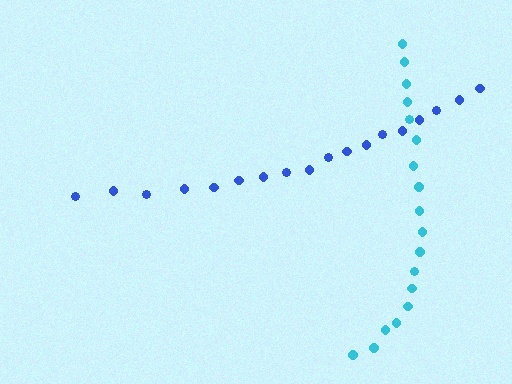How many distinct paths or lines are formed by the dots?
There are 2 distinct paths.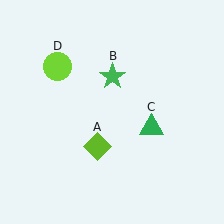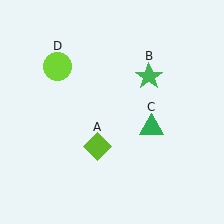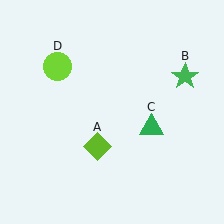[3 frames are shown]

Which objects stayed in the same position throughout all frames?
Lime diamond (object A) and green triangle (object C) and lime circle (object D) remained stationary.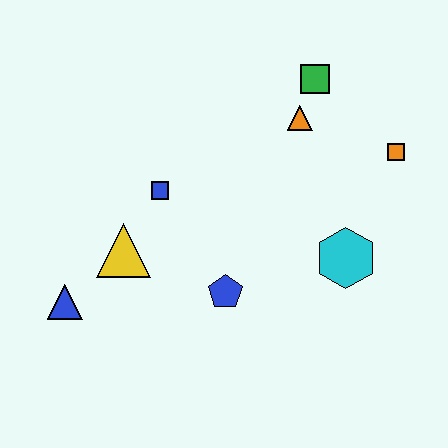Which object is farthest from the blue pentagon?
The green square is farthest from the blue pentagon.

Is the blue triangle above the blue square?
No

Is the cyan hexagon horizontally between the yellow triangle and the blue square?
No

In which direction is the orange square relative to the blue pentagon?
The orange square is to the right of the blue pentagon.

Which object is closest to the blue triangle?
The yellow triangle is closest to the blue triangle.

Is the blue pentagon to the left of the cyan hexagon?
Yes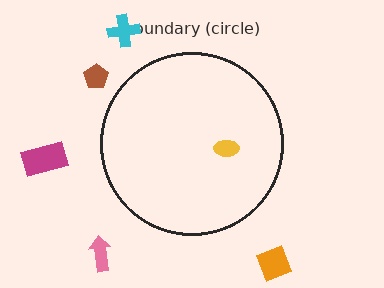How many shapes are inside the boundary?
1 inside, 5 outside.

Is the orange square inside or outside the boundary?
Outside.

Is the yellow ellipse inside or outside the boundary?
Inside.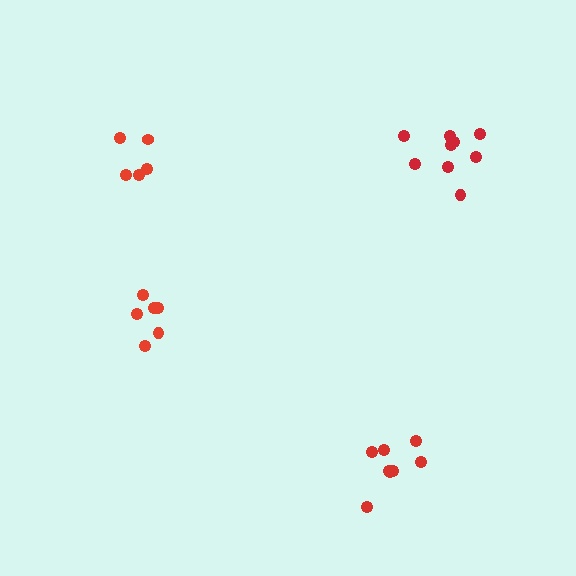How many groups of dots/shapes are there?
There are 4 groups.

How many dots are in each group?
Group 1: 5 dots, Group 2: 9 dots, Group 3: 8 dots, Group 4: 6 dots (28 total).